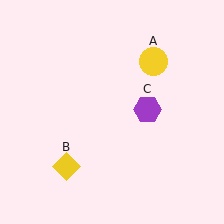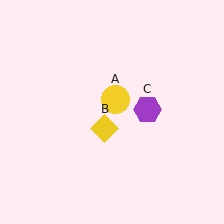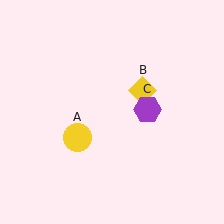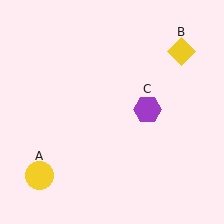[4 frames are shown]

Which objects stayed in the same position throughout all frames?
Purple hexagon (object C) remained stationary.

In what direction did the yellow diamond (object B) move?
The yellow diamond (object B) moved up and to the right.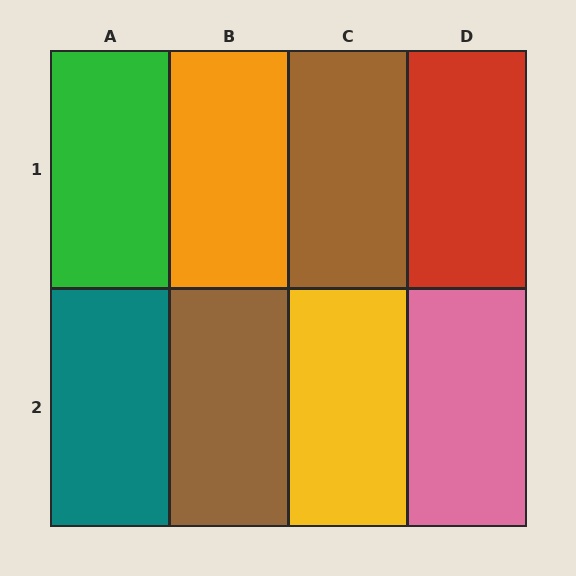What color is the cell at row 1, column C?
Brown.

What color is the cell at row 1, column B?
Orange.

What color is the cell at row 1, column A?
Green.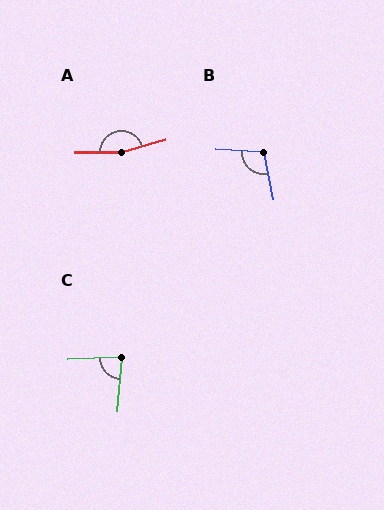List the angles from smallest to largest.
C (83°), B (105°), A (165°).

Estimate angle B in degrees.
Approximately 105 degrees.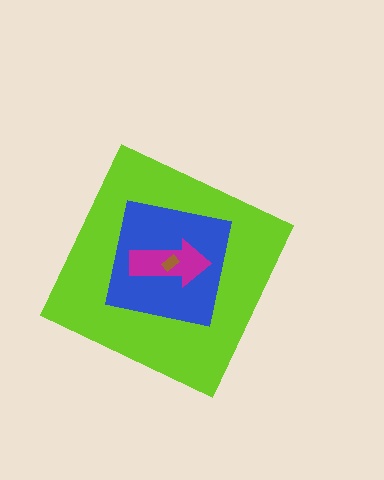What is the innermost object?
The brown rectangle.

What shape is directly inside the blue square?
The magenta arrow.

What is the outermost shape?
The lime diamond.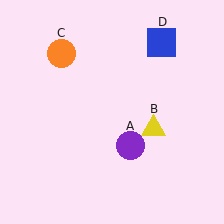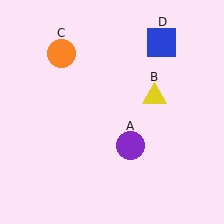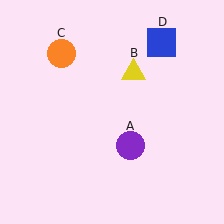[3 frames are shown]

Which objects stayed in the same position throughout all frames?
Purple circle (object A) and orange circle (object C) and blue square (object D) remained stationary.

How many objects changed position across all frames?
1 object changed position: yellow triangle (object B).